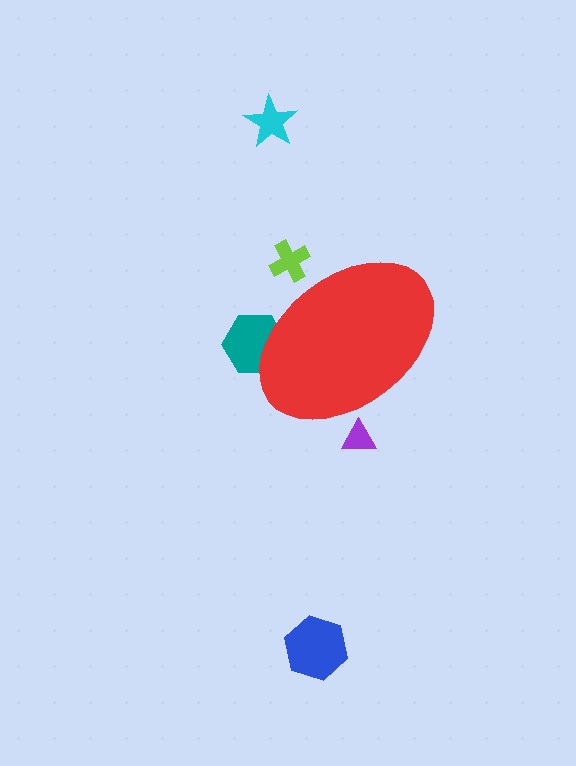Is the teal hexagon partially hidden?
Yes, the teal hexagon is partially hidden behind the red ellipse.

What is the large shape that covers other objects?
A red ellipse.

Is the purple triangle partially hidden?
Yes, the purple triangle is partially hidden behind the red ellipse.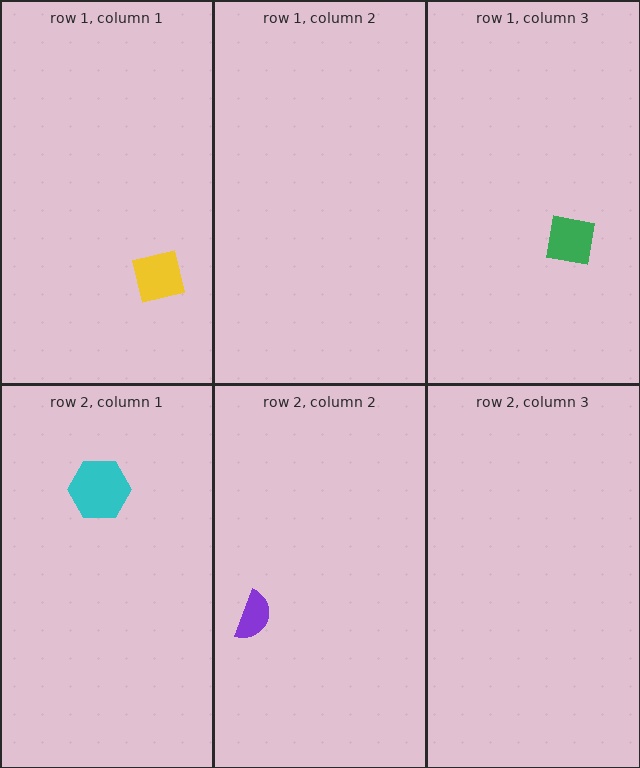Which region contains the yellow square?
The row 1, column 1 region.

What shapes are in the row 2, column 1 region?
The cyan hexagon.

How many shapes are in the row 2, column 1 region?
1.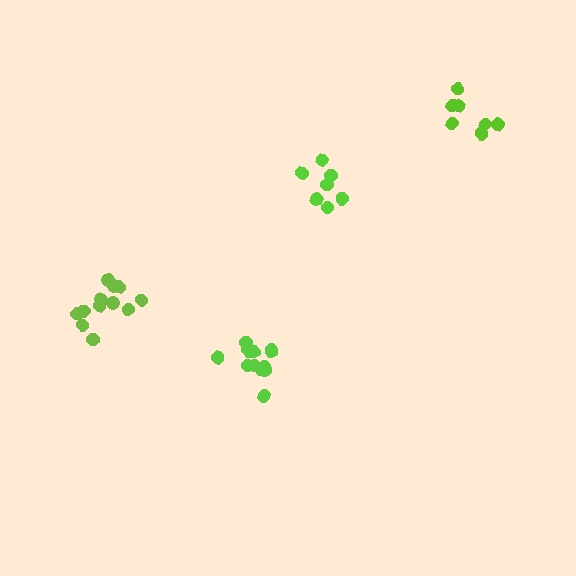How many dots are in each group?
Group 1: 12 dots, Group 2: 7 dots, Group 3: 13 dots, Group 4: 8 dots (40 total).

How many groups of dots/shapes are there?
There are 4 groups.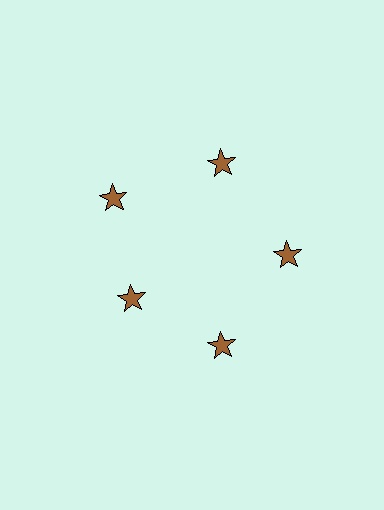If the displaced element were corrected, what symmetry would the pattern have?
It would have 5-fold rotational symmetry — the pattern would map onto itself every 72 degrees.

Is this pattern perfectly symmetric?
No. The 5 brown stars are arranged in a ring, but one element near the 8 o'clock position is pulled inward toward the center, breaking the 5-fold rotational symmetry.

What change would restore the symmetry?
The symmetry would be restored by moving it outward, back onto the ring so that all 5 stars sit at equal angles and equal distance from the center.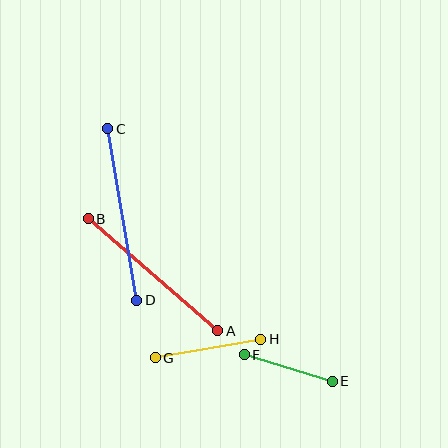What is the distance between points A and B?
The distance is approximately 171 pixels.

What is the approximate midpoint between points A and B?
The midpoint is at approximately (153, 275) pixels.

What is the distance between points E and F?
The distance is approximately 92 pixels.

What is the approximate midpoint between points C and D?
The midpoint is at approximately (122, 214) pixels.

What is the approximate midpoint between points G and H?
The midpoint is at approximately (208, 348) pixels.